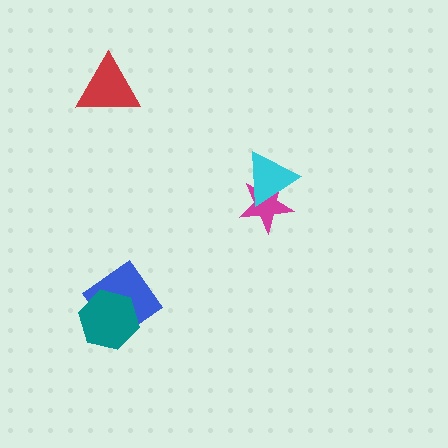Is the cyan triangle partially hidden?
No, no other shape covers it.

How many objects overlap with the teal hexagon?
1 object overlaps with the teal hexagon.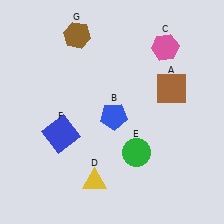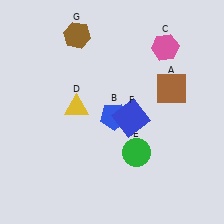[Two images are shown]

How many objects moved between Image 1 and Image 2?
2 objects moved between the two images.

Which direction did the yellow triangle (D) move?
The yellow triangle (D) moved up.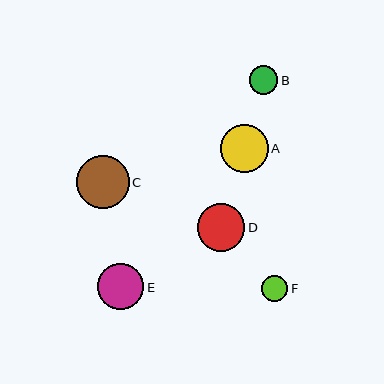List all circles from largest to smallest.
From largest to smallest: C, A, D, E, B, F.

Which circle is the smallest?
Circle F is the smallest with a size of approximately 26 pixels.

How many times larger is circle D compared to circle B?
Circle D is approximately 1.7 times the size of circle B.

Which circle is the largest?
Circle C is the largest with a size of approximately 53 pixels.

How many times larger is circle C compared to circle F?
Circle C is approximately 2.0 times the size of circle F.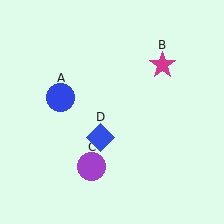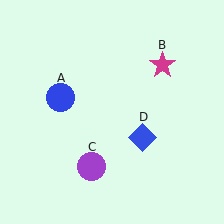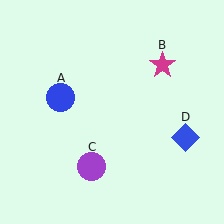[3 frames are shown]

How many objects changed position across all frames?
1 object changed position: blue diamond (object D).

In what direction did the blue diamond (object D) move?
The blue diamond (object D) moved right.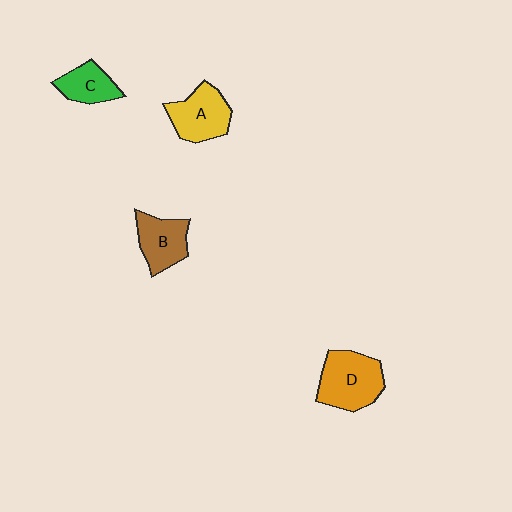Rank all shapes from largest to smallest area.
From largest to smallest: D (orange), A (yellow), B (brown), C (green).